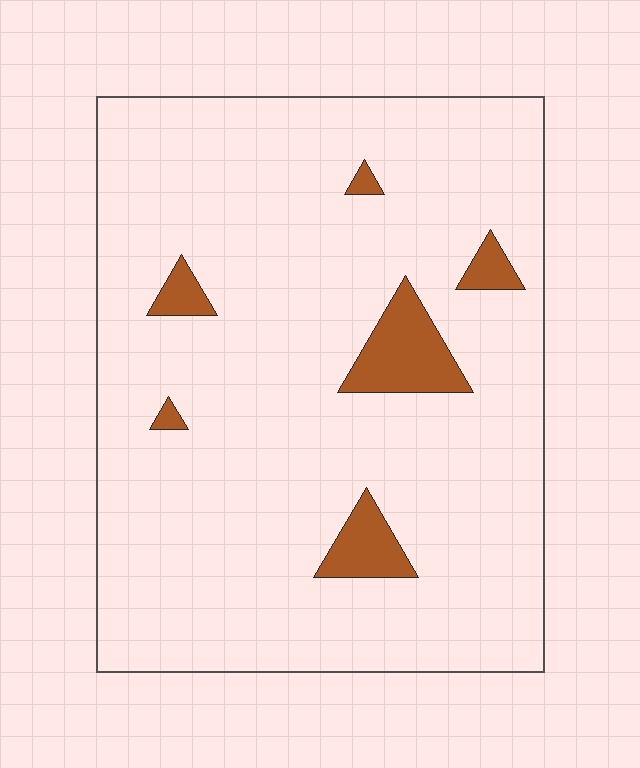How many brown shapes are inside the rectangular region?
6.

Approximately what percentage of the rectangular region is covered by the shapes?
Approximately 5%.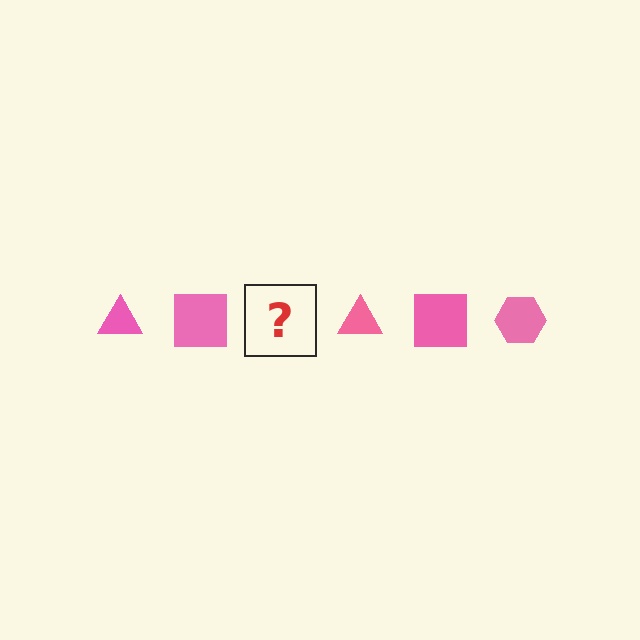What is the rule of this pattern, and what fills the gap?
The rule is that the pattern cycles through triangle, square, hexagon shapes in pink. The gap should be filled with a pink hexagon.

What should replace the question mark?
The question mark should be replaced with a pink hexagon.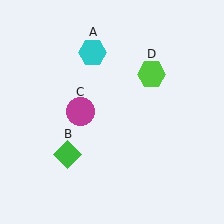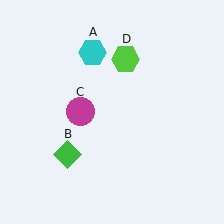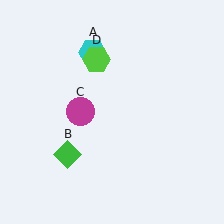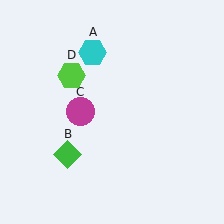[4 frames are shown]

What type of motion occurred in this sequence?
The lime hexagon (object D) rotated counterclockwise around the center of the scene.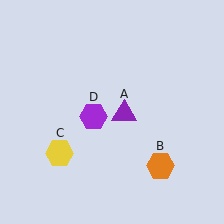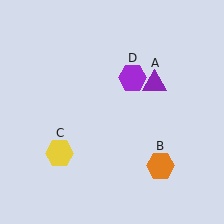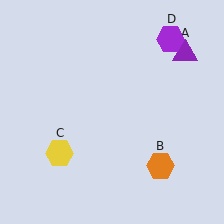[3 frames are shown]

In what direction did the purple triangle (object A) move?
The purple triangle (object A) moved up and to the right.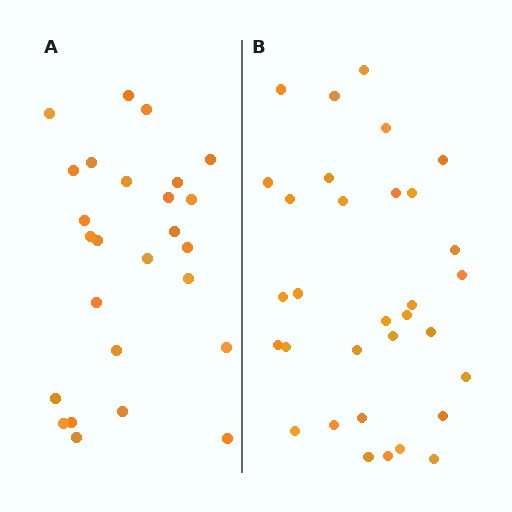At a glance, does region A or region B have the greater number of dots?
Region B (the right region) has more dots.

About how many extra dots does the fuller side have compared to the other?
Region B has about 6 more dots than region A.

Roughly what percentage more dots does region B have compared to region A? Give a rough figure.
About 25% more.